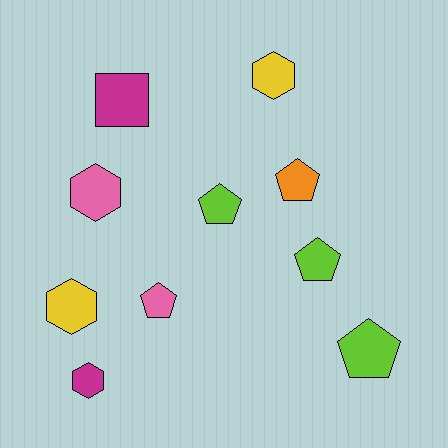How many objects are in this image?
There are 10 objects.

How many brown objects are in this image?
There are no brown objects.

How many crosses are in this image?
There are no crosses.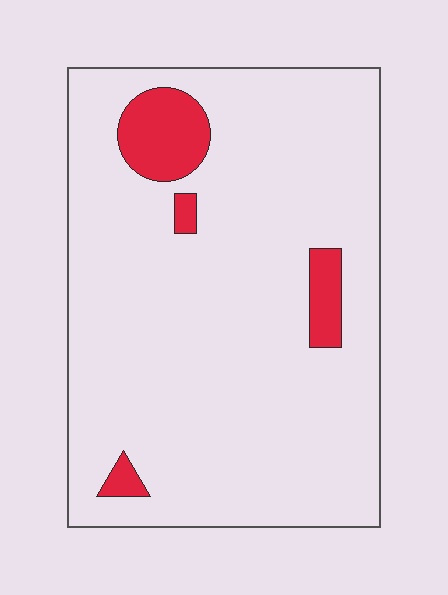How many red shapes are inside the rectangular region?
4.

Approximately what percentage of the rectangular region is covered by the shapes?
Approximately 10%.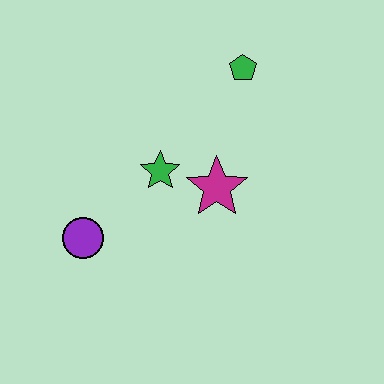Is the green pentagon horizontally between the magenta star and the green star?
No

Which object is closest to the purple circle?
The green star is closest to the purple circle.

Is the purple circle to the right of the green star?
No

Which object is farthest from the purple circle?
The green pentagon is farthest from the purple circle.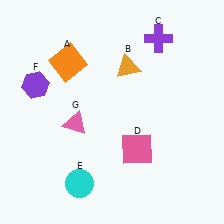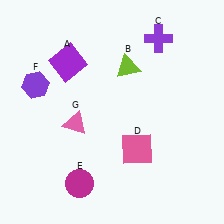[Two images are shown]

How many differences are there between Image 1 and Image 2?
There are 3 differences between the two images.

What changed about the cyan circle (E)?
In Image 1, E is cyan. In Image 2, it changed to magenta.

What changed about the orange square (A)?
In Image 1, A is orange. In Image 2, it changed to purple.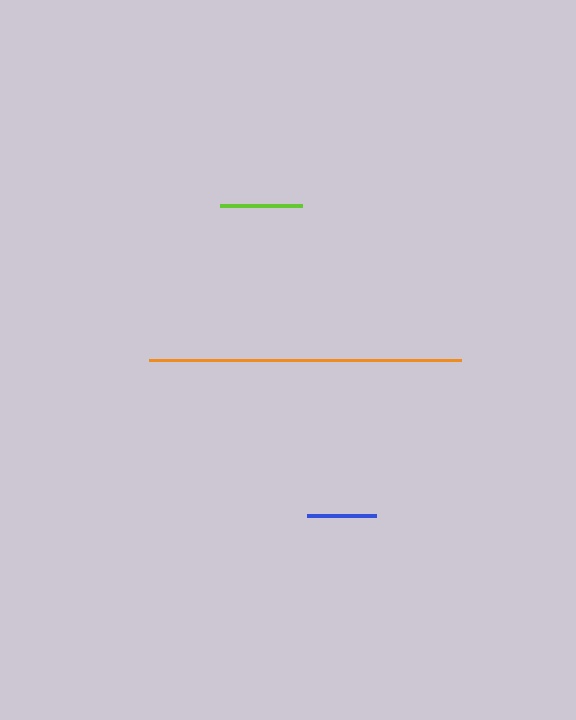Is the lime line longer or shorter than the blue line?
The lime line is longer than the blue line.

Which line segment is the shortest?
The blue line is the shortest at approximately 69 pixels.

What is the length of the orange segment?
The orange segment is approximately 312 pixels long.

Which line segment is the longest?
The orange line is the longest at approximately 312 pixels.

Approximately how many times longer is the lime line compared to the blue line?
The lime line is approximately 1.2 times the length of the blue line.